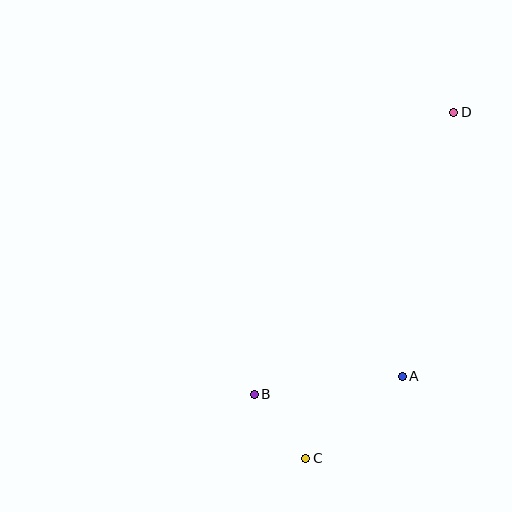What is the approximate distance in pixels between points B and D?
The distance between B and D is approximately 345 pixels.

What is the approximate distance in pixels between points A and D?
The distance between A and D is approximately 269 pixels.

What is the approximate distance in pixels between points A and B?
The distance between A and B is approximately 149 pixels.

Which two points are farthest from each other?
Points C and D are farthest from each other.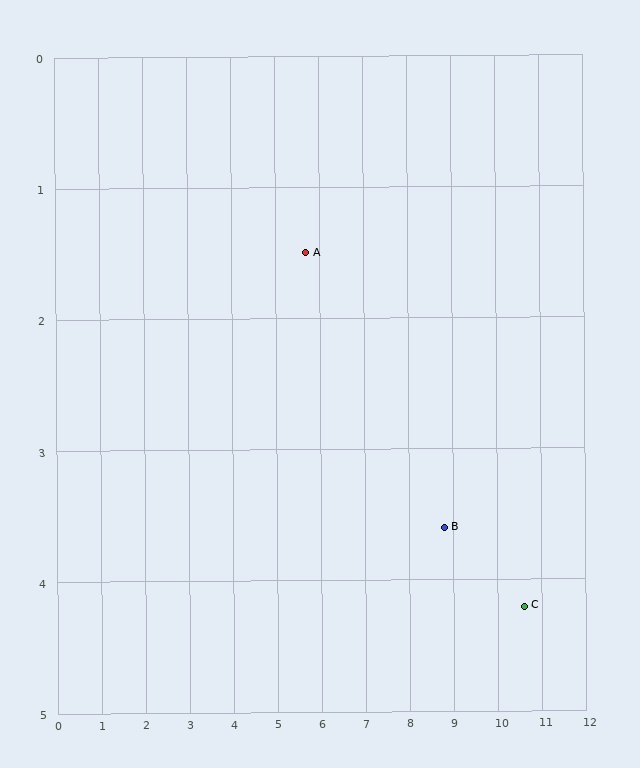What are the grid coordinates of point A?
Point A is at approximately (5.7, 1.5).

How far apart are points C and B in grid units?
Points C and B are about 1.9 grid units apart.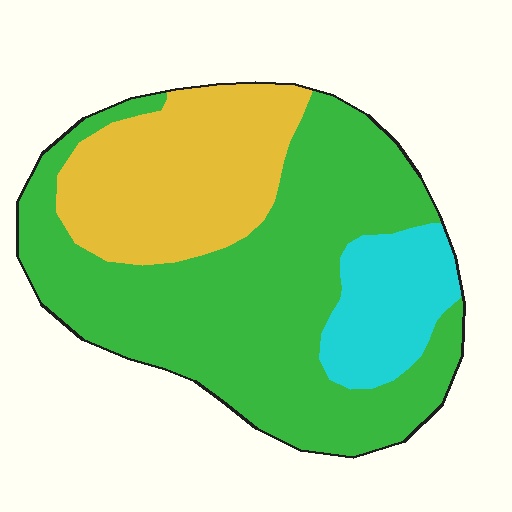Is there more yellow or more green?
Green.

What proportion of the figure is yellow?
Yellow takes up between a sixth and a third of the figure.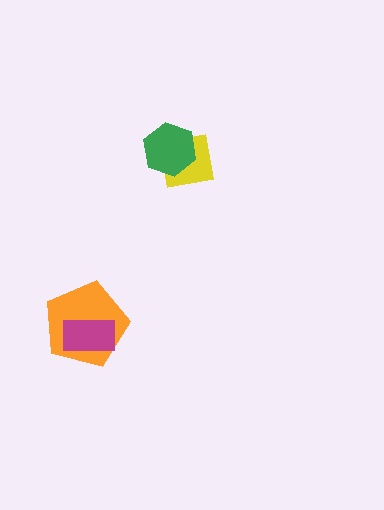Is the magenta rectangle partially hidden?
No, no other shape covers it.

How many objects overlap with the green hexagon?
1 object overlaps with the green hexagon.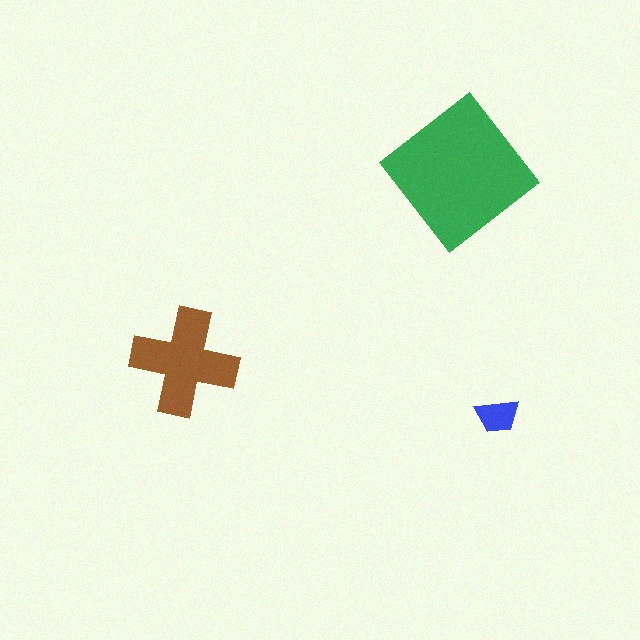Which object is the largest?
The green diamond.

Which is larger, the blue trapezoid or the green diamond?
The green diamond.